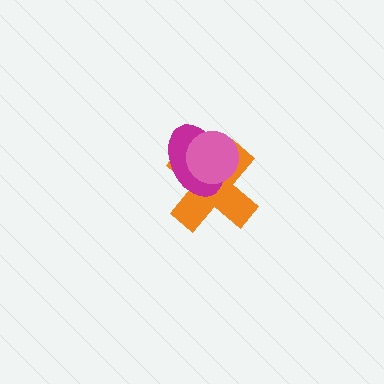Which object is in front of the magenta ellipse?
The pink circle is in front of the magenta ellipse.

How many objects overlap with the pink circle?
2 objects overlap with the pink circle.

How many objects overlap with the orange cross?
2 objects overlap with the orange cross.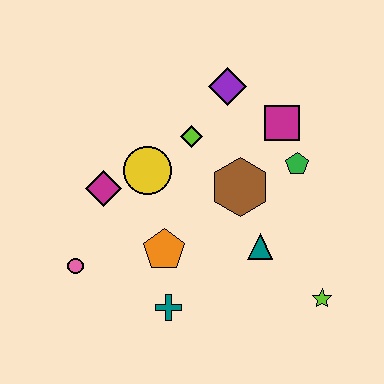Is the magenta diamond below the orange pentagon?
No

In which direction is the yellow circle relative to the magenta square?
The yellow circle is to the left of the magenta square.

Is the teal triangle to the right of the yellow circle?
Yes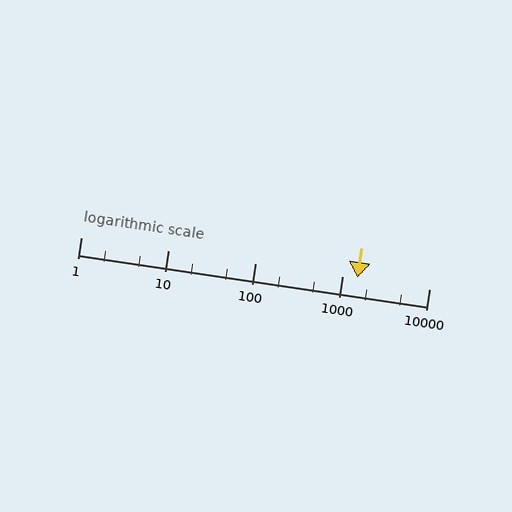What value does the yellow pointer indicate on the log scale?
The pointer indicates approximately 1500.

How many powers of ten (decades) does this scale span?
The scale spans 4 decades, from 1 to 10000.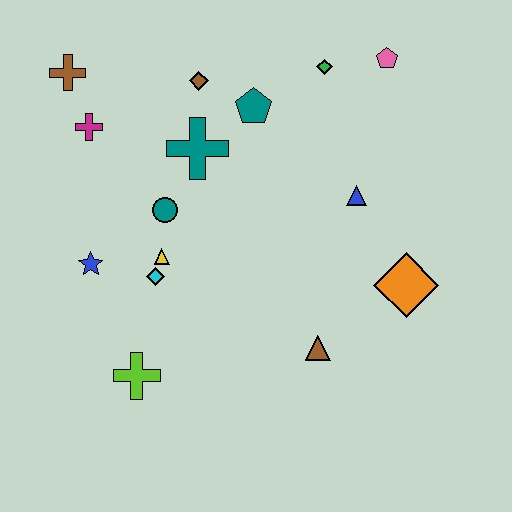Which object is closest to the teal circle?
The yellow triangle is closest to the teal circle.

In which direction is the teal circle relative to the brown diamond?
The teal circle is below the brown diamond.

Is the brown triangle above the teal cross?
No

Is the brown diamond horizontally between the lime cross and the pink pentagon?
Yes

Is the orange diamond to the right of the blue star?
Yes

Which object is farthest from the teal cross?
The orange diamond is farthest from the teal cross.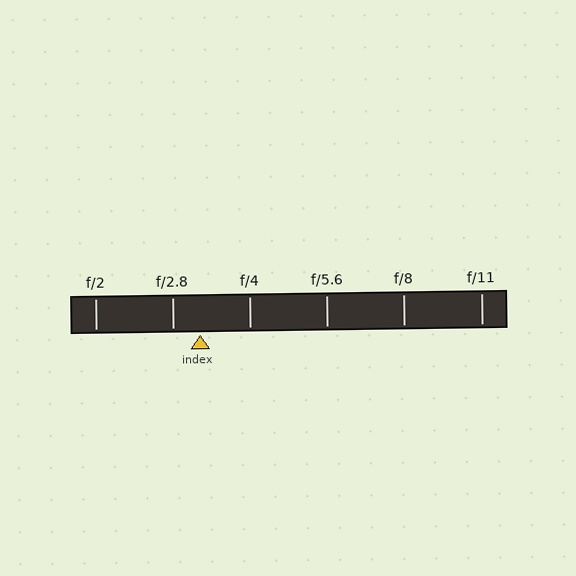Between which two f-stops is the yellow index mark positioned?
The index mark is between f/2.8 and f/4.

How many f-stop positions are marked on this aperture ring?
There are 6 f-stop positions marked.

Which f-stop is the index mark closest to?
The index mark is closest to f/2.8.